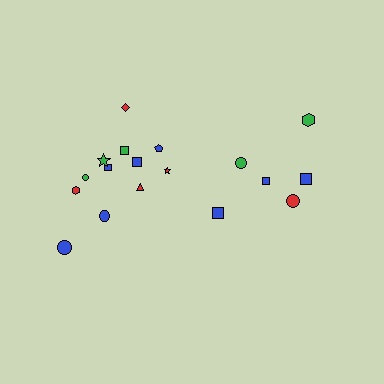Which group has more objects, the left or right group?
The left group.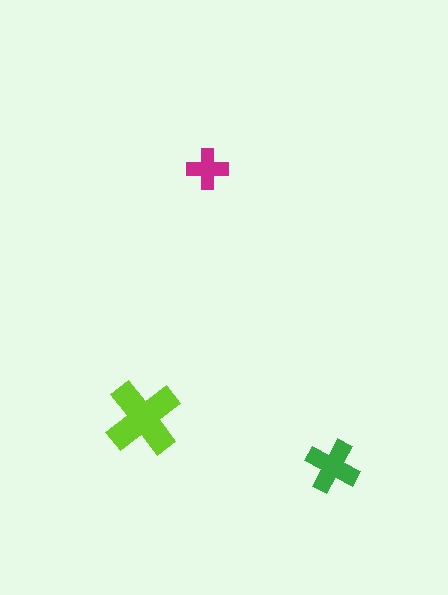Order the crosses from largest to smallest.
the lime one, the green one, the magenta one.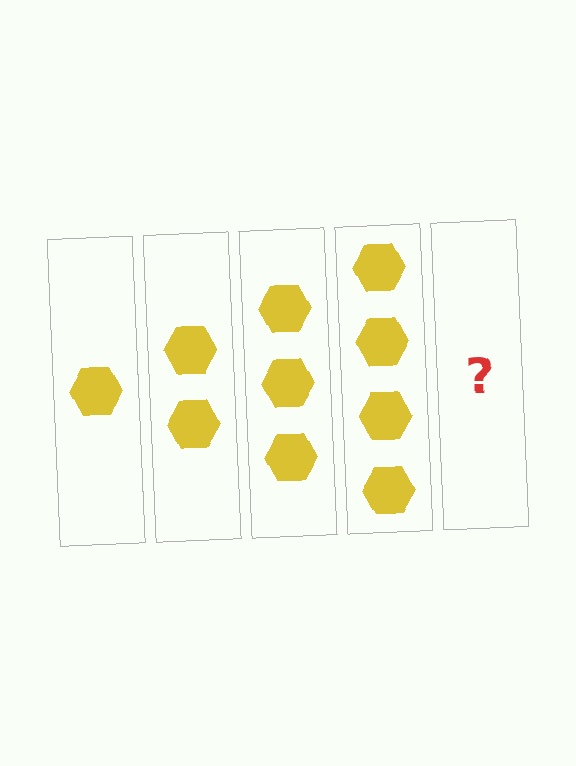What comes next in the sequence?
The next element should be 5 hexagons.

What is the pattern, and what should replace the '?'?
The pattern is that each step adds one more hexagon. The '?' should be 5 hexagons.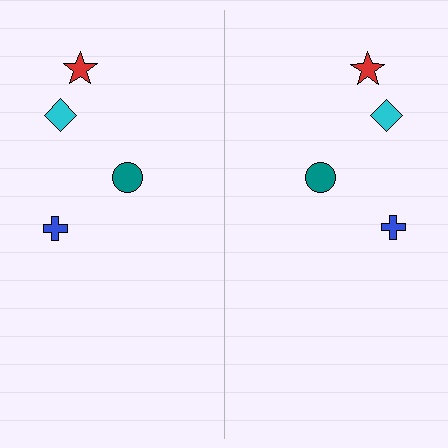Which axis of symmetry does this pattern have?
The pattern has a vertical axis of symmetry running through the center of the image.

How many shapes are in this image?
There are 8 shapes in this image.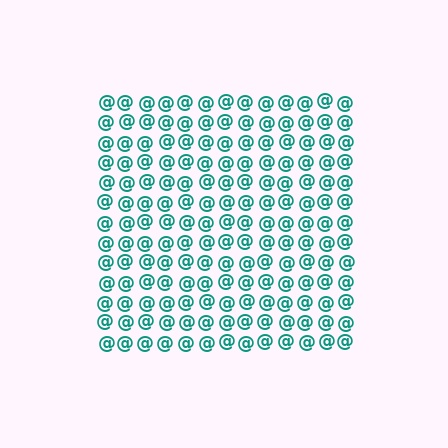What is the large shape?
The large shape is a square.